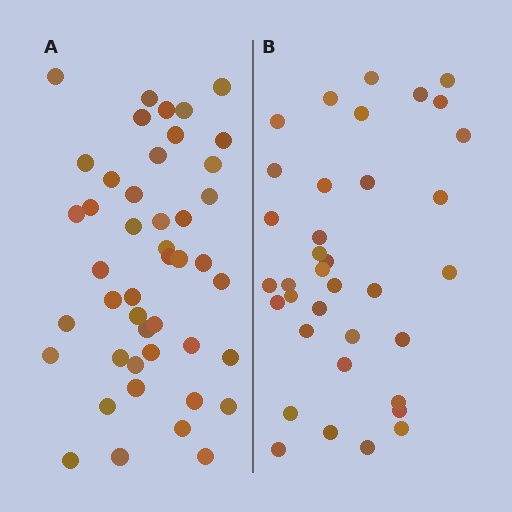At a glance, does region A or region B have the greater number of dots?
Region A (the left region) has more dots.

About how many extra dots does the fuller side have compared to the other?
Region A has roughly 8 or so more dots than region B.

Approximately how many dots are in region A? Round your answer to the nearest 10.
About 40 dots. (The exact count is 45, which rounds to 40.)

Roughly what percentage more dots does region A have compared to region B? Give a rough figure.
About 25% more.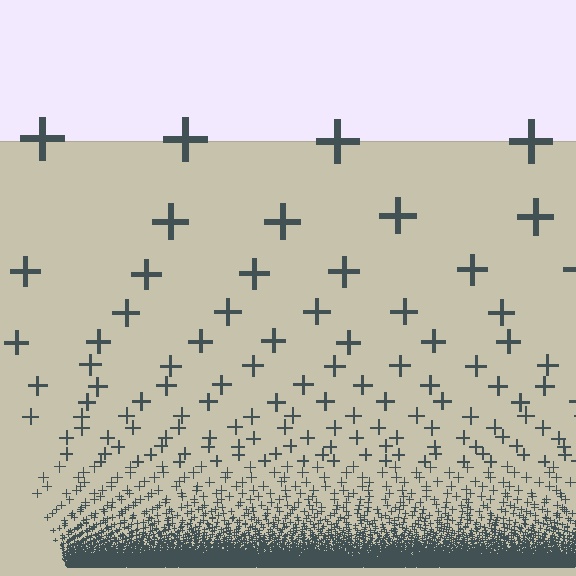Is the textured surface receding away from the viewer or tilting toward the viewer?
The surface appears to tilt toward the viewer. Texture elements get larger and sparser toward the top.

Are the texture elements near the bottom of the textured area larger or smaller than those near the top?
Smaller. The gradient is inverted — elements near the bottom are smaller and denser.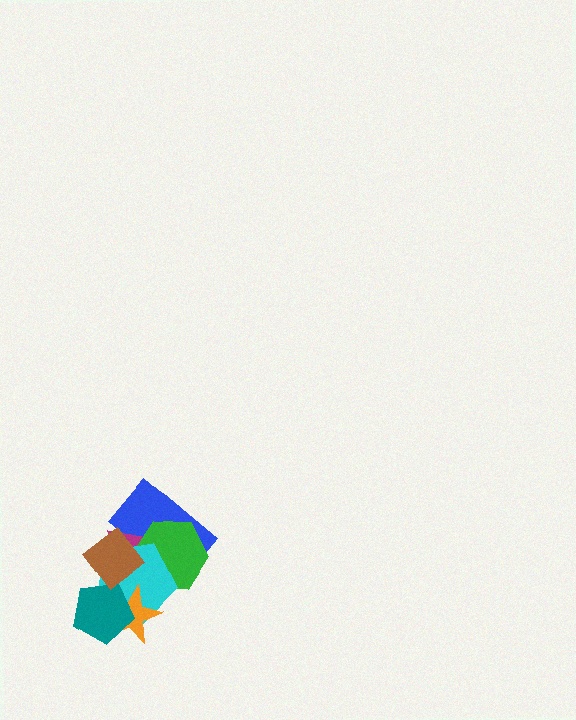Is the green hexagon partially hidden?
Yes, it is partially covered by another shape.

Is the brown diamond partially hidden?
No, no other shape covers it.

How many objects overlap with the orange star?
3 objects overlap with the orange star.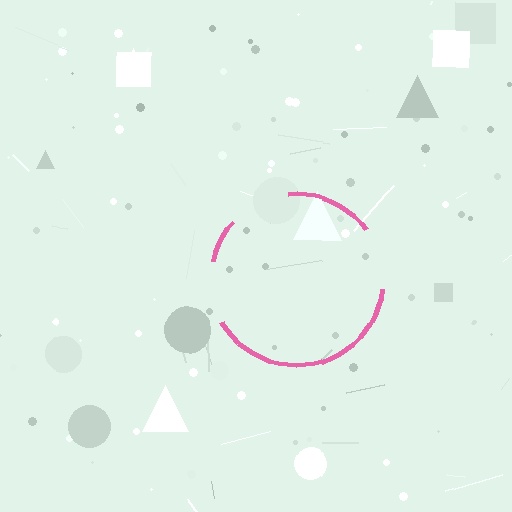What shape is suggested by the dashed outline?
The dashed outline suggests a circle.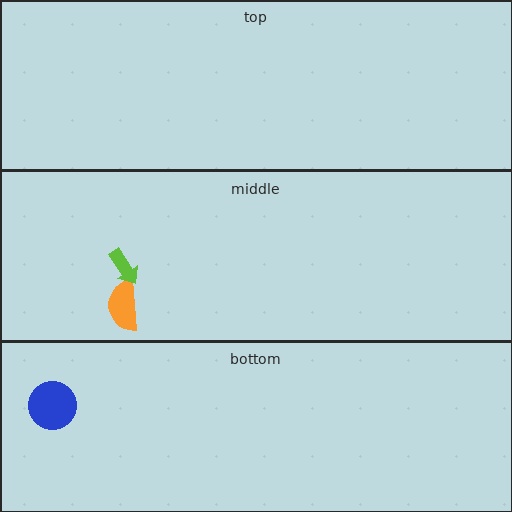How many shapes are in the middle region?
2.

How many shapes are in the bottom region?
1.